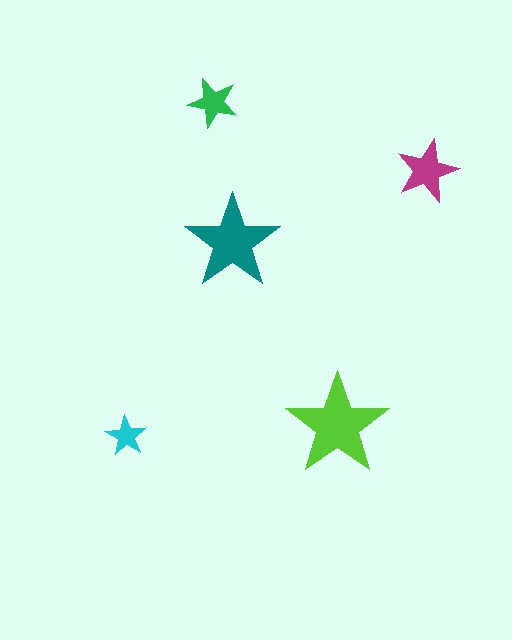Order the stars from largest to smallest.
the lime one, the teal one, the magenta one, the green one, the cyan one.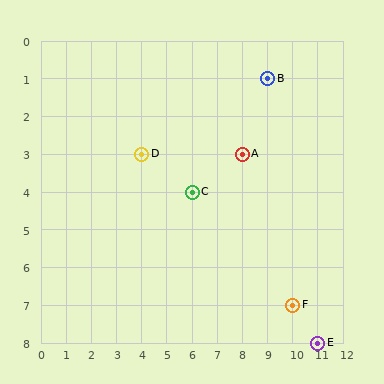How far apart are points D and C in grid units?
Points D and C are 2 columns and 1 row apart (about 2.2 grid units diagonally).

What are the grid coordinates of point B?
Point B is at grid coordinates (9, 1).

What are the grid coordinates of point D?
Point D is at grid coordinates (4, 3).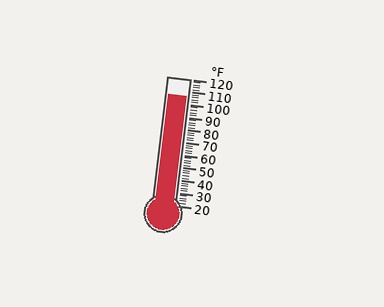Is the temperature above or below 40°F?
The temperature is above 40°F.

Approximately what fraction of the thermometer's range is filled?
The thermometer is filled to approximately 85% of its range.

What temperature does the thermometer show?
The thermometer shows approximately 106°F.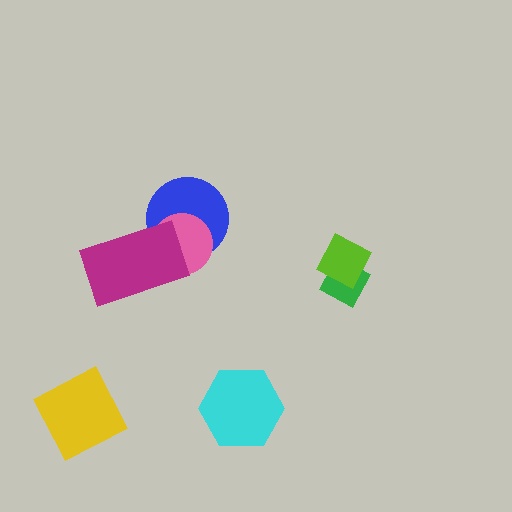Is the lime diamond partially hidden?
No, no other shape covers it.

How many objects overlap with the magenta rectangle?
2 objects overlap with the magenta rectangle.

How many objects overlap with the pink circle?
2 objects overlap with the pink circle.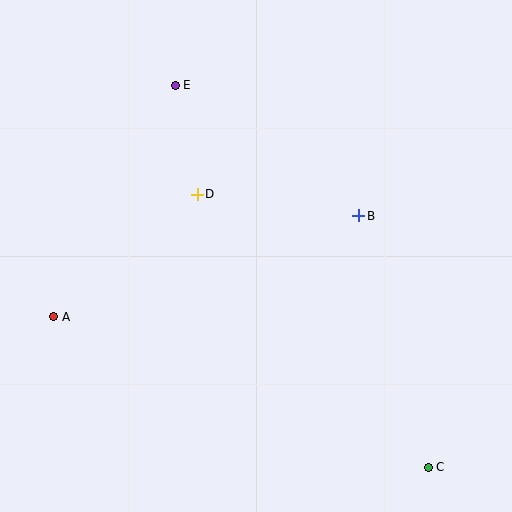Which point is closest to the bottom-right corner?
Point C is closest to the bottom-right corner.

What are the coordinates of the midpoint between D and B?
The midpoint between D and B is at (278, 205).